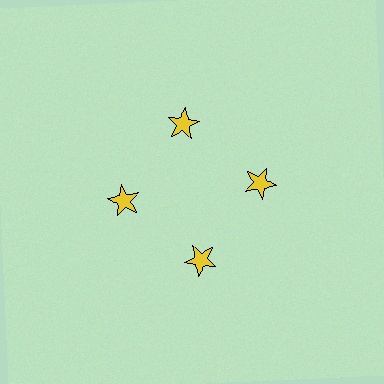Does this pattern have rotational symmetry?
Yes, this pattern has 4-fold rotational symmetry. It looks the same after rotating 90 degrees around the center.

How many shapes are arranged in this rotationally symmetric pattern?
There are 4 shapes, arranged in 4 groups of 1.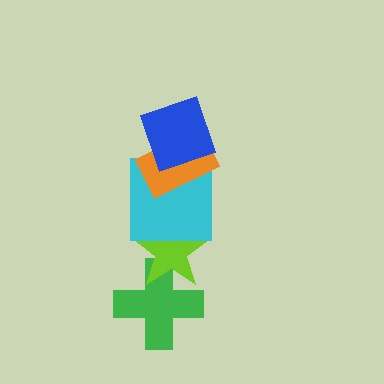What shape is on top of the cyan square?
The orange rectangle is on top of the cyan square.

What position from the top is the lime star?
The lime star is 4th from the top.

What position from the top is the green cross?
The green cross is 5th from the top.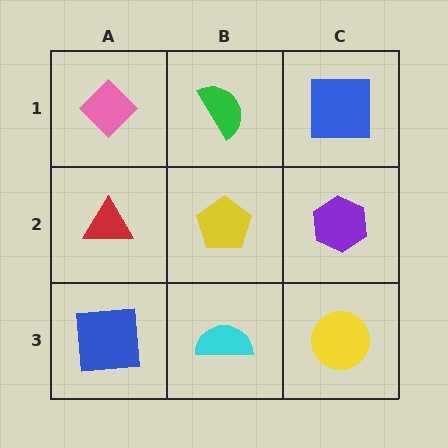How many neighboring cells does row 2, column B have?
4.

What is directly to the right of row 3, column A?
A cyan semicircle.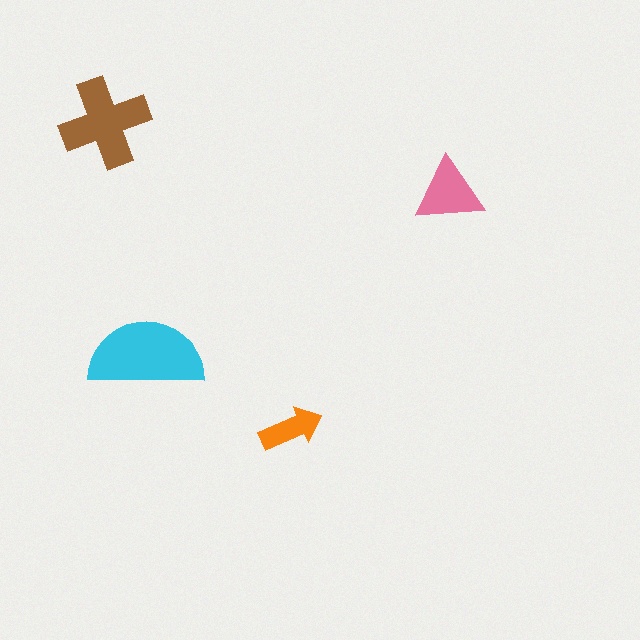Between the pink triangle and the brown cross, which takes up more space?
The brown cross.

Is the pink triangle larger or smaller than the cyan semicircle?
Smaller.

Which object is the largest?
The cyan semicircle.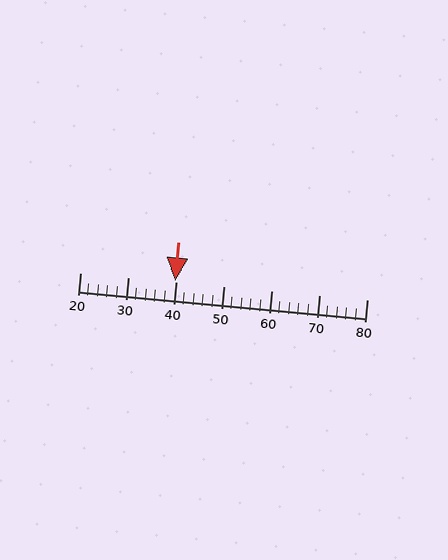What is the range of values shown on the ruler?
The ruler shows values from 20 to 80.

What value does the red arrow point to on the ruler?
The red arrow points to approximately 40.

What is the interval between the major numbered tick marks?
The major tick marks are spaced 10 units apart.